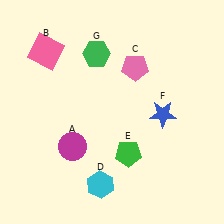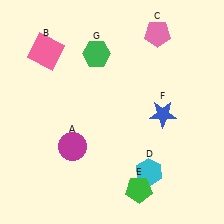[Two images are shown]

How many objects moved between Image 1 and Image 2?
3 objects moved between the two images.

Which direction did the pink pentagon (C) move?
The pink pentagon (C) moved up.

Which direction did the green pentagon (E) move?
The green pentagon (E) moved down.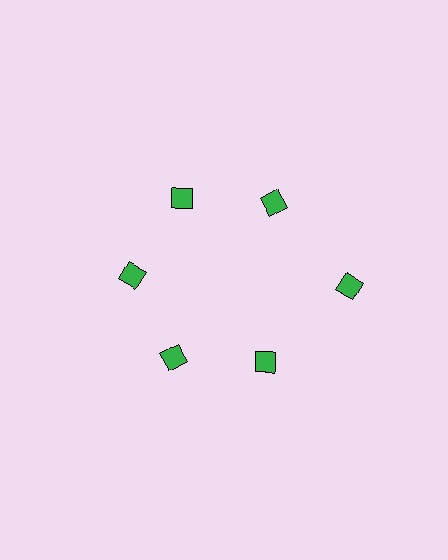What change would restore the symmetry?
The symmetry would be restored by moving it inward, back onto the ring so that all 6 diamonds sit at equal angles and equal distance from the center.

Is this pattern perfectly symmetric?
No. The 6 green diamonds are arranged in a ring, but one element near the 3 o'clock position is pushed outward from the center, breaking the 6-fold rotational symmetry.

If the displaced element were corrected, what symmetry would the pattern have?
It would have 6-fold rotational symmetry — the pattern would map onto itself every 60 degrees.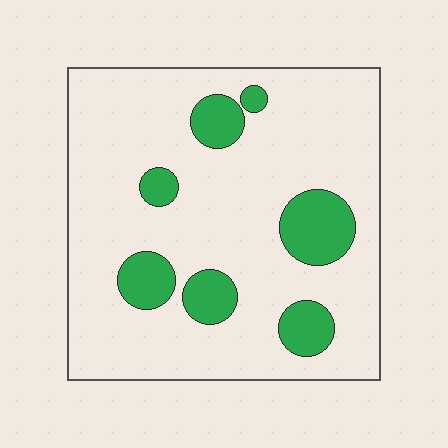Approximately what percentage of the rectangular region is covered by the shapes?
Approximately 15%.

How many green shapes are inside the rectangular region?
7.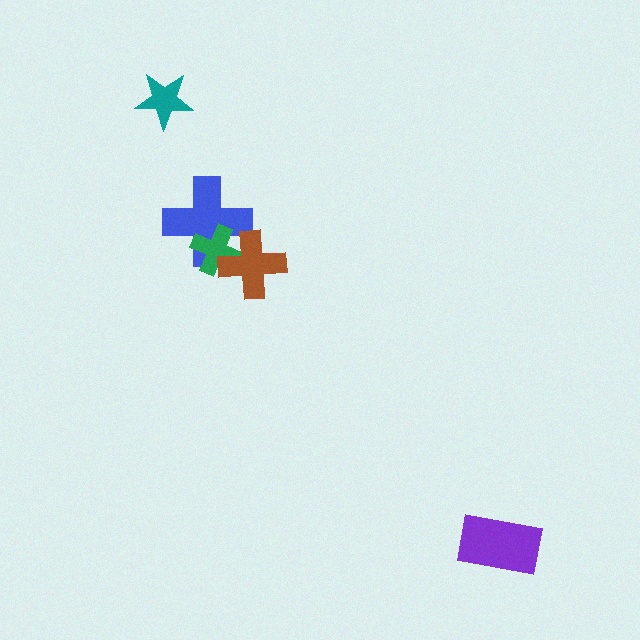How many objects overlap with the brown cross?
2 objects overlap with the brown cross.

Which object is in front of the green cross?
The brown cross is in front of the green cross.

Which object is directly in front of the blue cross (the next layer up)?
The green cross is directly in front of the blue cross.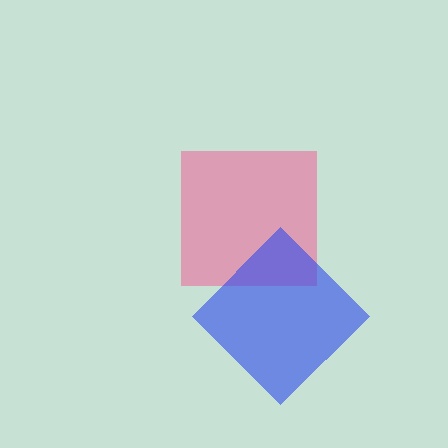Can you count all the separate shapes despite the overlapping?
Yes, there are 2 separate shapes.